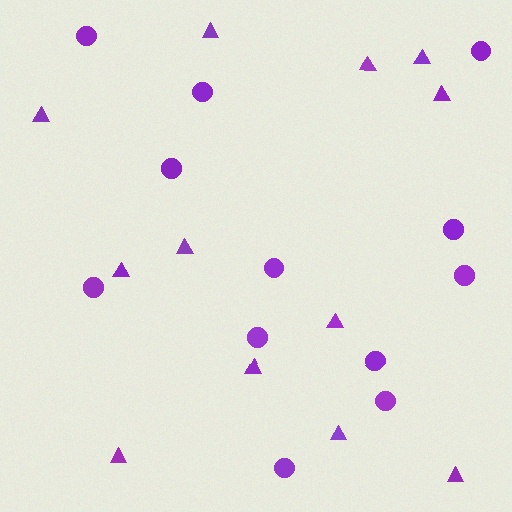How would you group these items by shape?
There are 2 groups: one group of circles (12) and one group of triangles (12).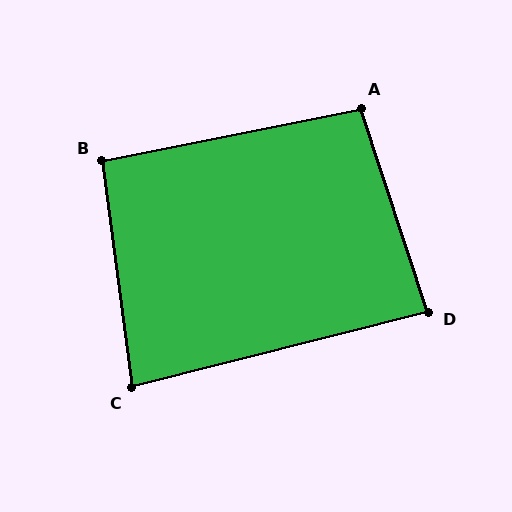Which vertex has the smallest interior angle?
C, at approximately 83 degrees.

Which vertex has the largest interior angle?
A, at approximately 97 degrees.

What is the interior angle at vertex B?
Approximately 94 degrees (approximately right).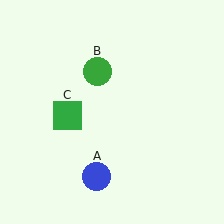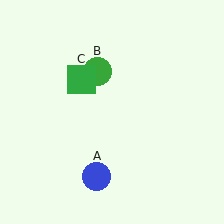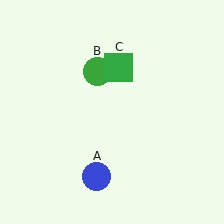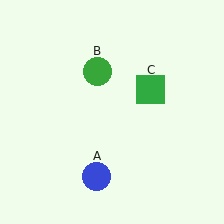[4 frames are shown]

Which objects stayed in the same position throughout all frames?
Blue circle (object A) and green circle (object B) remained stationary.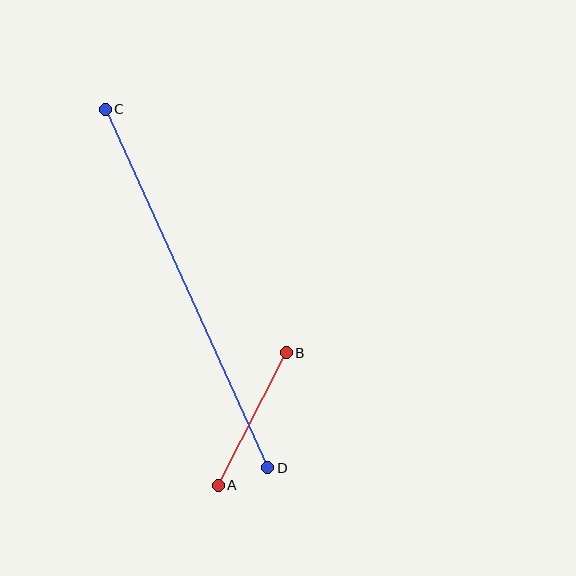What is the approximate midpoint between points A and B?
The midpoint is at approximately (252, 419) pixels.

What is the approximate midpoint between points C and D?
The midpoint is at approximately (186, 288) pixels.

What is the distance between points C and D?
The distance is approximately 393 pixels.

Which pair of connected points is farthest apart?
Points C and D are farthest apart.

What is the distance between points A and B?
The distance is approximately 149 pixels.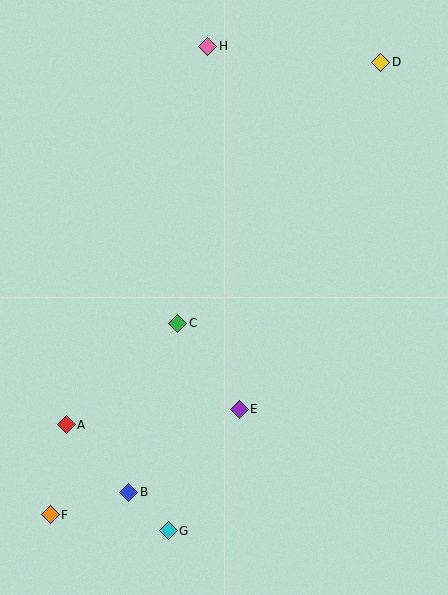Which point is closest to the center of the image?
Point C at (178, 323) is closest to the center.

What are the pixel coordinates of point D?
Point D is at (381, 62).